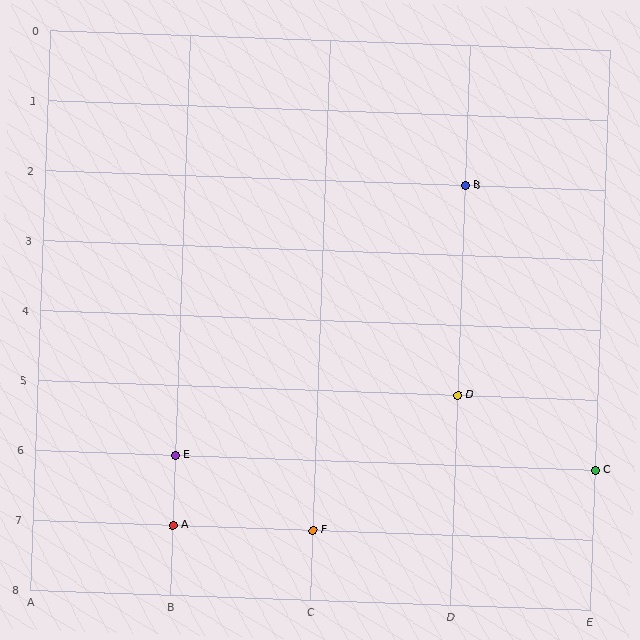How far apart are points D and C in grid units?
Points D and C are 1 column and 1 row apart (about 1.4 grid units diagonally).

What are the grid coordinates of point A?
Point A is at grid coordinates (B, 7).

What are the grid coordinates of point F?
Point F is at grid coordinates (C, 7).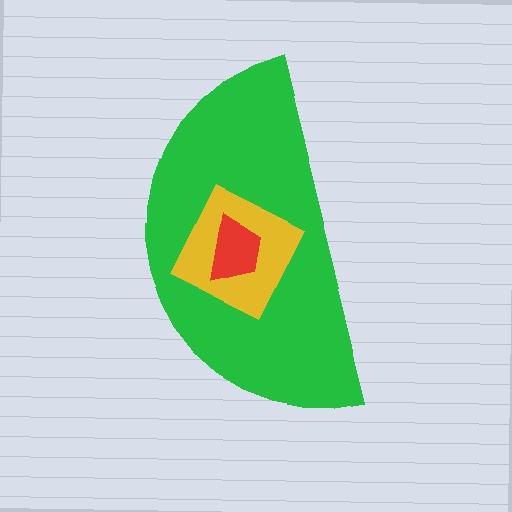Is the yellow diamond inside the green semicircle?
Yes.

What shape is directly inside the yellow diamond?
The red trapezoid.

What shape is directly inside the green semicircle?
The yellow diamond.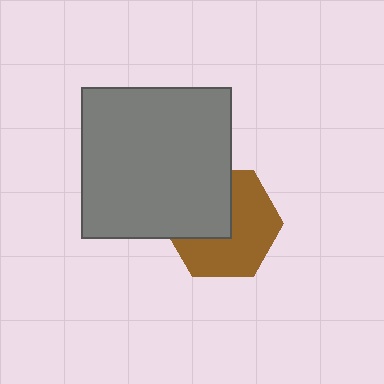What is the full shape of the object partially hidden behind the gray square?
The partially hidden object is a brown hexagon.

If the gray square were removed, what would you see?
You would see the complete brown hexagon.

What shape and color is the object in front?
The object in front is a gray square.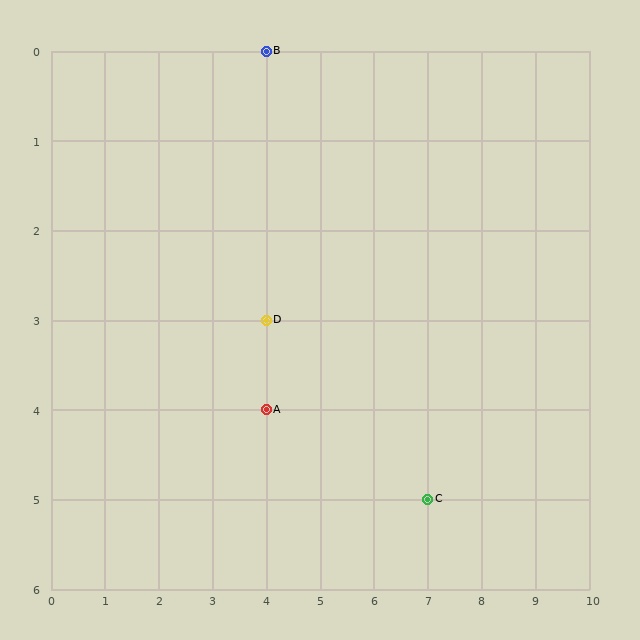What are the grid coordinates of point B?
Point B is at grid coordinates (4, 0).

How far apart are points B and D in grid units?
Points B and D are 3 rows apart.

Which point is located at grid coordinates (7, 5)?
Point C is at (7, 5).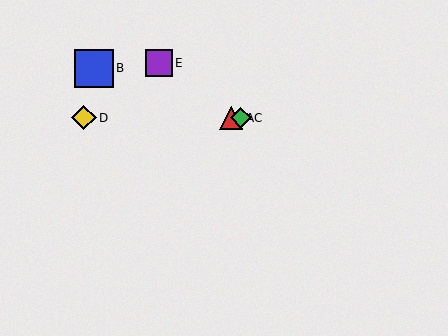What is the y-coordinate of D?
Object D is at y≈118.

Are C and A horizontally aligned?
Yes, both are at y≈118.